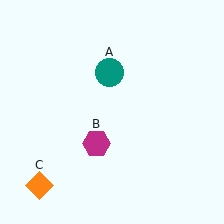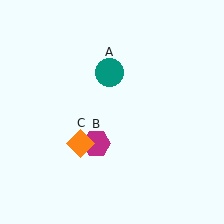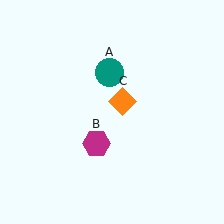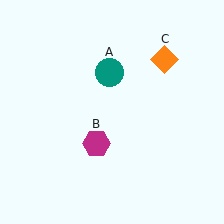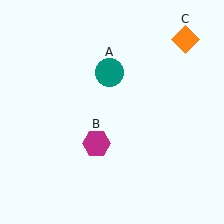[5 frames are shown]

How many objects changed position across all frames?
1 object changed position: orange diamond (object C).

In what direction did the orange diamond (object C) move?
The orange diamond (object C) moved up and to the right.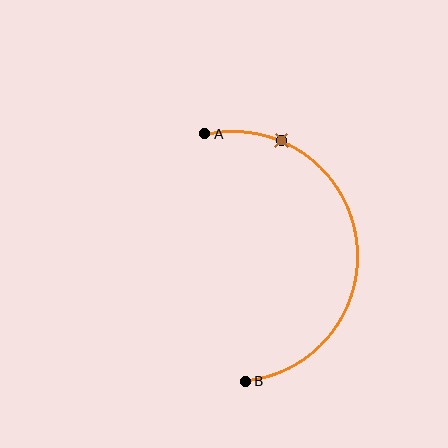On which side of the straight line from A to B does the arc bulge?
The arc bulges to the right of the straight line connecting A and B.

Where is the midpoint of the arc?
The arc midpoint is the point on the curve farthest from the straight line joining A and B. It sits to the right of that line.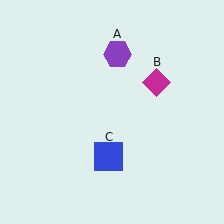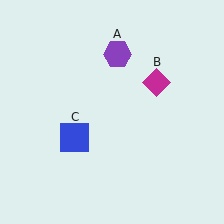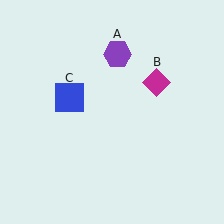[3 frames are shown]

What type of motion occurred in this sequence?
The blue square (object C) rotated clockwise around the center of the scene.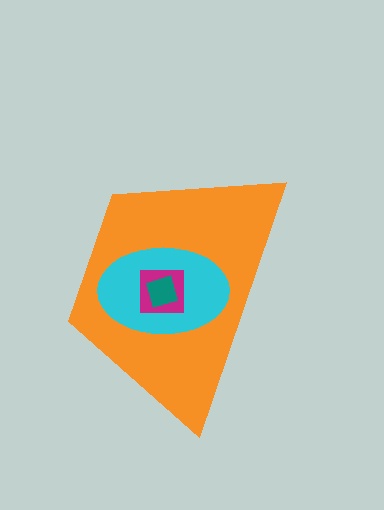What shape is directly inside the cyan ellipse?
The magenta square.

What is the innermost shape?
The teal diamond.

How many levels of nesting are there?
4.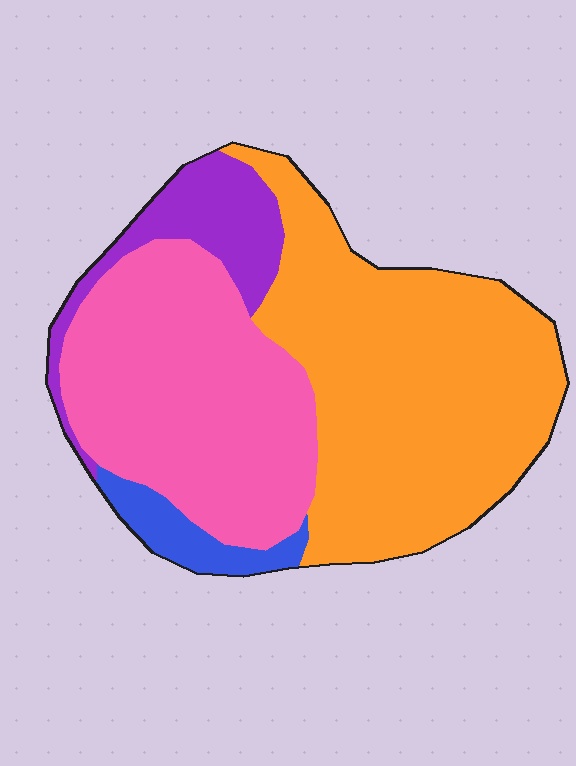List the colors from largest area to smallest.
From largest to smallest: orange, pink, purple, blue.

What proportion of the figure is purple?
Purple covers roughly 10% of the figure.